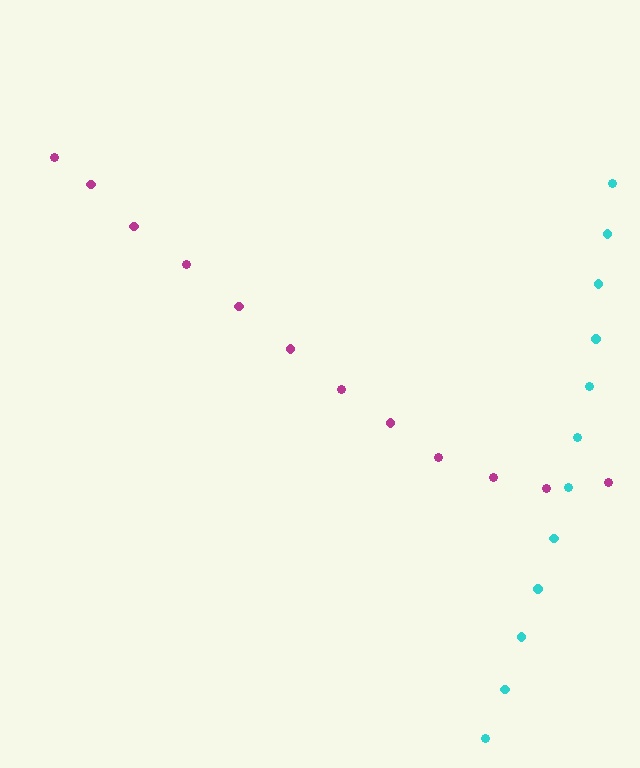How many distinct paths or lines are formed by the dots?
There are 2 distinct paths.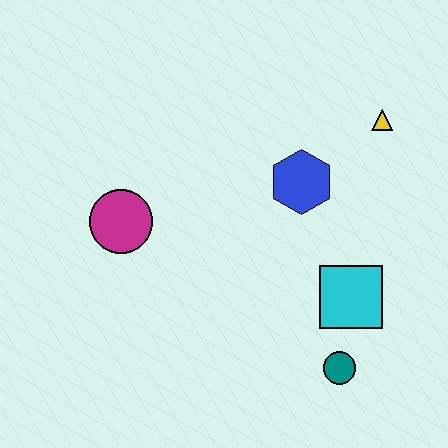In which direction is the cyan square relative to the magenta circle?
The cyan square is to the right of the magenta circle.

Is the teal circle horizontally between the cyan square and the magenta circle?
Yes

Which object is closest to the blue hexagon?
The yellow triangle is closest to the blue hexagon.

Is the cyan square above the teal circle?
Yes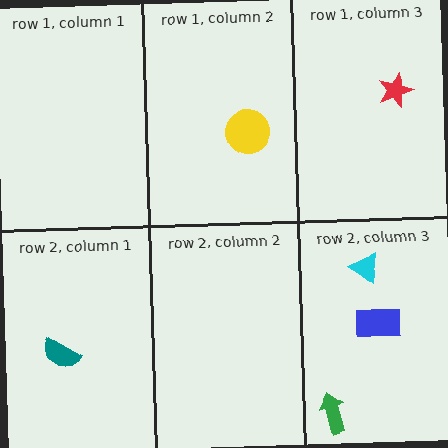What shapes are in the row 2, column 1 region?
The teal semicircle.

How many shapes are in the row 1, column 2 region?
1.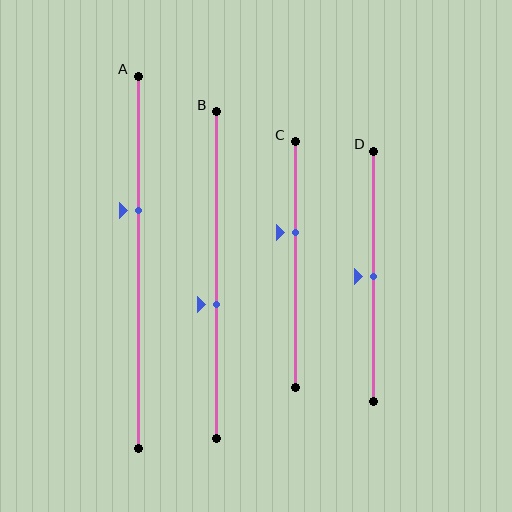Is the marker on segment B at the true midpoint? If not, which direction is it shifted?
No, the marker on segment B is shifted downward by about 9% of the segment length.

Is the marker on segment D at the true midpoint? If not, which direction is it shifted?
Yes, the marker on segment D is at the true midpoint.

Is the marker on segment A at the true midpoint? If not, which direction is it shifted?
No, the marker on segment A is shifted upward by about 14% of the segment length.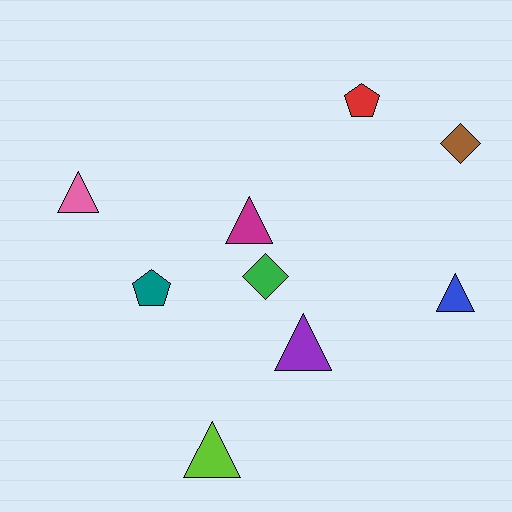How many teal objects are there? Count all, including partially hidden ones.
There is 1 teal object.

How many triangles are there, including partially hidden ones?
There are 5 triangles.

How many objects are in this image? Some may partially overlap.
There are 9 objects.